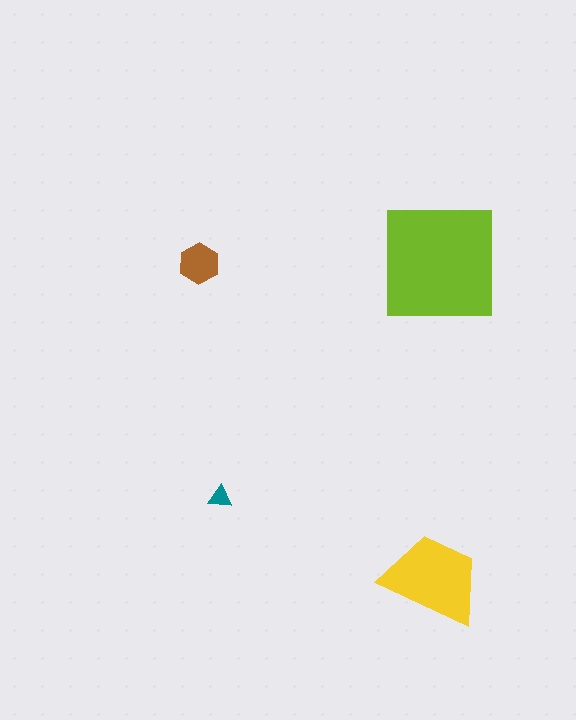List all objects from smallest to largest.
The teal triangle, the brown hexagon, the yellow trapezoid, the lime square.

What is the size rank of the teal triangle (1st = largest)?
4th.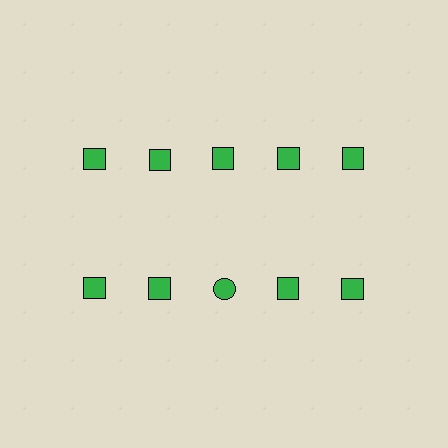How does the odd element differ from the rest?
It has a different shape: circle instead of square.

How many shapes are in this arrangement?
There are 10 shapes arranged in a grid pattern.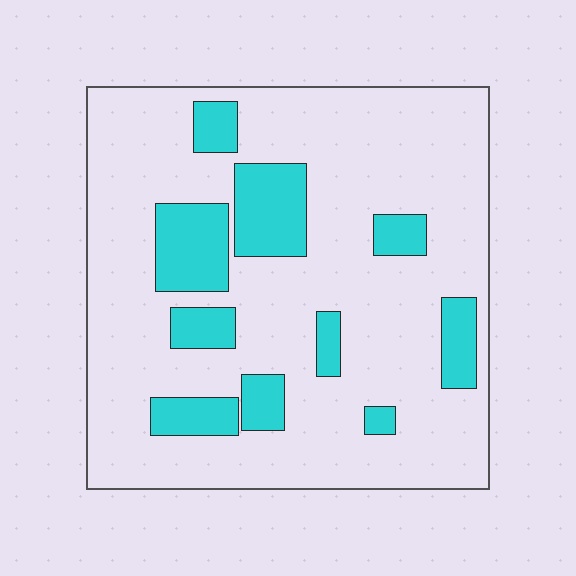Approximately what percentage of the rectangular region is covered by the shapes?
Approximately 20%.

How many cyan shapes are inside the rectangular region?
10.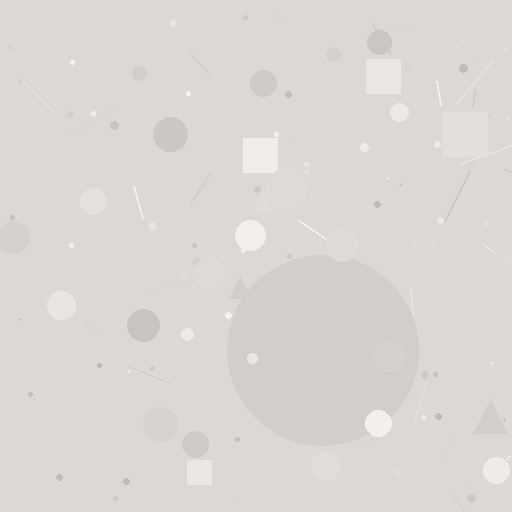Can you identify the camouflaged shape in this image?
The camouflaged shape is a circle.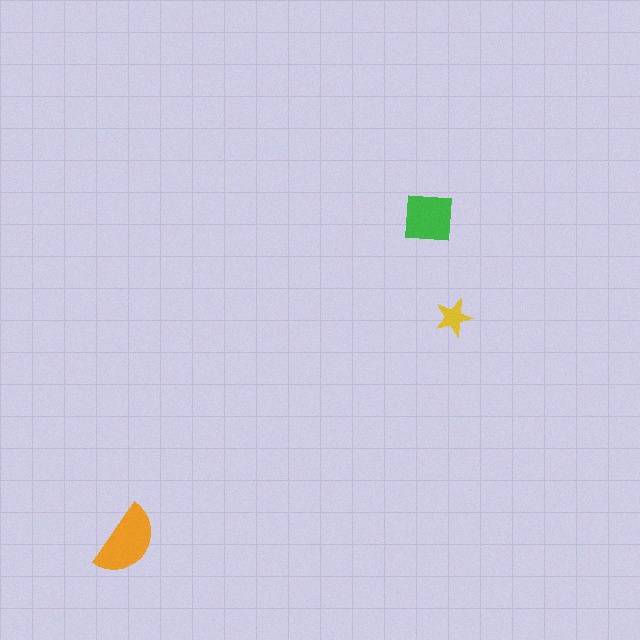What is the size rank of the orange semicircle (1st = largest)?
1st.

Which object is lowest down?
The orange semicircle is bottommost.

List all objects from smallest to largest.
The yellow star, the green square, the orange semicircle.